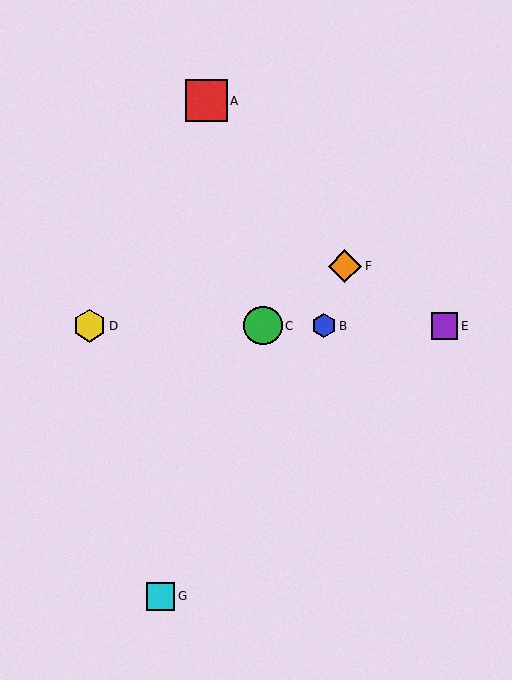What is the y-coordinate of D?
Object D is at y≈326.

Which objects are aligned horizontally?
Objects B, C, D, E are aligned horizontally.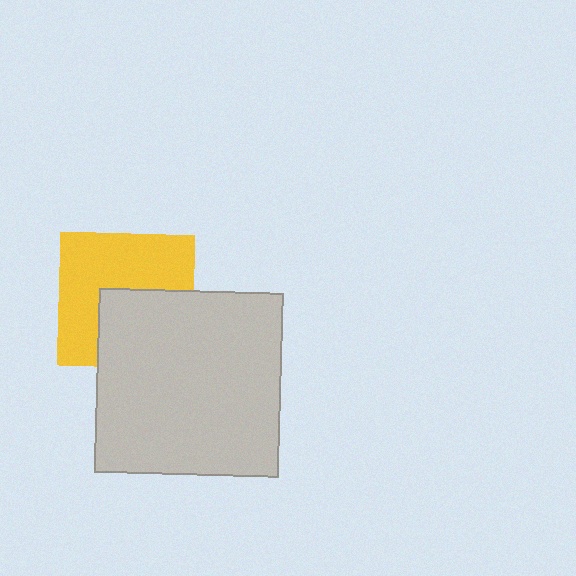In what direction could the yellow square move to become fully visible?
The yellow square could move up. That would shift it out from behind the light gray square entirely.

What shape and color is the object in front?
The object in front is a light gray square.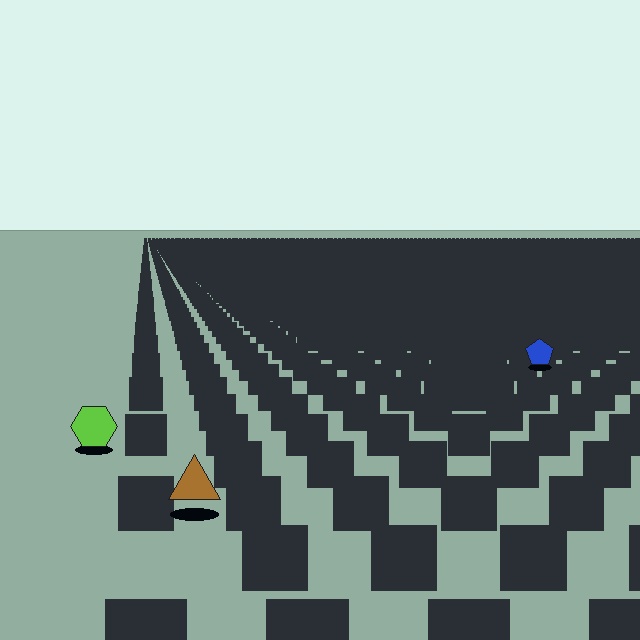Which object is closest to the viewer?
The brown triangle is closest. The texture marks near it are larger and more spread out.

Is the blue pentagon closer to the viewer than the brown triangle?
No. The brown triangle is closer — you can tell from the texture gradient: the ground texture is coarser near it.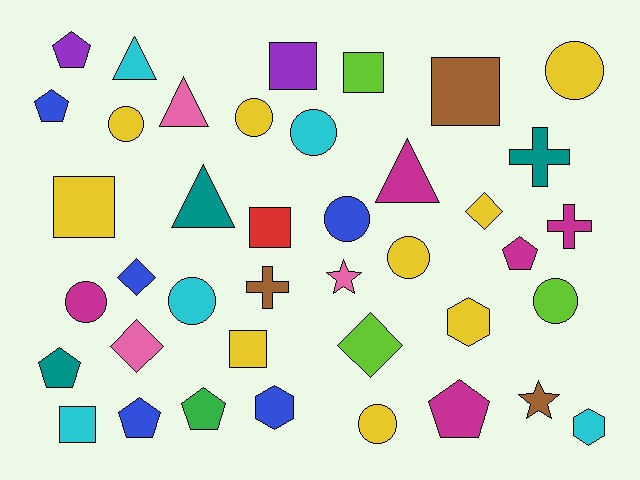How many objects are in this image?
There are 40 objects.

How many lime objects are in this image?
There are 3 lime objects.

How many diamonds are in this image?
There are 4 diamonds.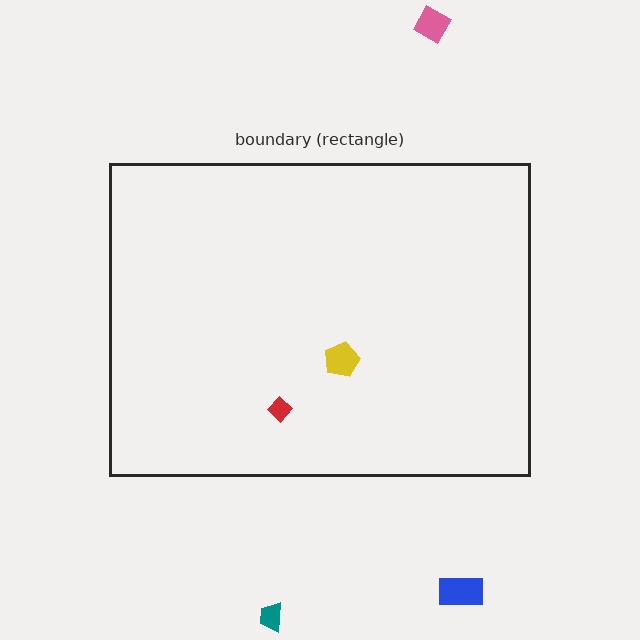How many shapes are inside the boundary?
2 inside, 3 outside.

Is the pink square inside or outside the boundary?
Outside.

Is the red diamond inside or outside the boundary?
Inside.